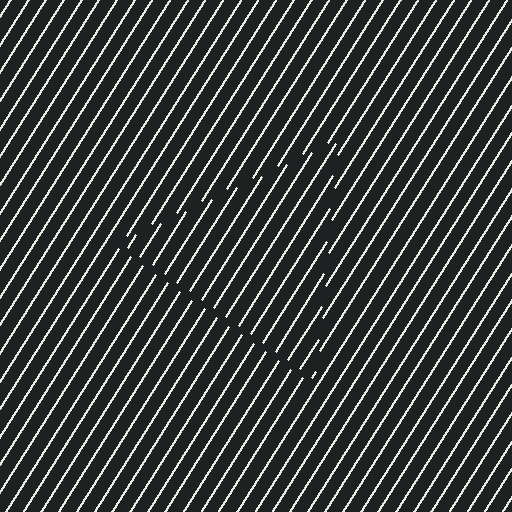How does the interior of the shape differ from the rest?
The interior of the shape contains the same grating, shifted by half a period — the contour is defined by the phase discontinuity where line-ends from the inner and outer gratings abut.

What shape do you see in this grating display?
An illusory triangle. The interior of the shape contains the same grating, shifted by half a period — the contour is defined by the phase discontinuity where line-ends from the inner and outer gratings abut.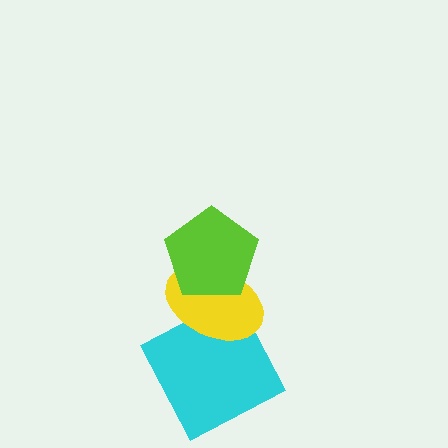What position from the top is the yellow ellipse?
The yellow ellipse is 2nd from the top.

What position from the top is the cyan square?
The cyan square is 3rd from the top.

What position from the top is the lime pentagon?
The lime pentagon is 1st from the top.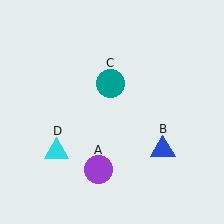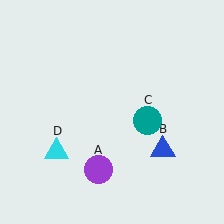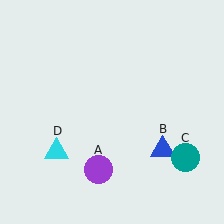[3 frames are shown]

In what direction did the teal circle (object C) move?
The teal circle (object C) moved down and to the right.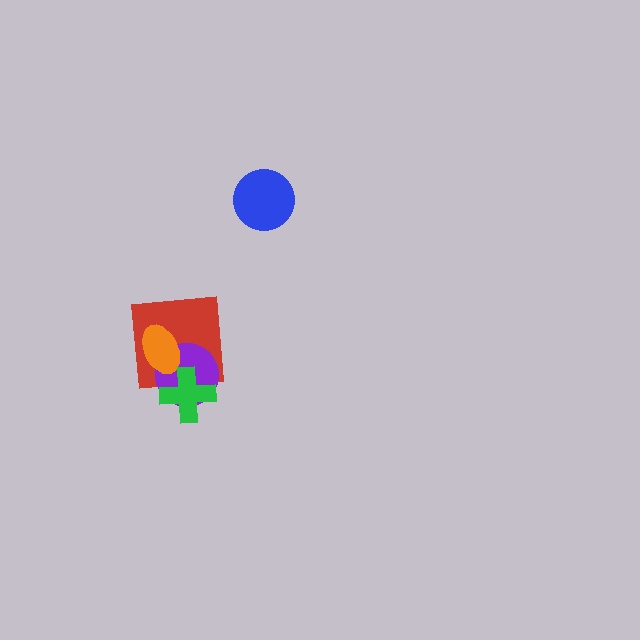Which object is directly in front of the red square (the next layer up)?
The purple circle is directly in front of the red square.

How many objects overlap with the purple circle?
3 objects overlap with the purple circle.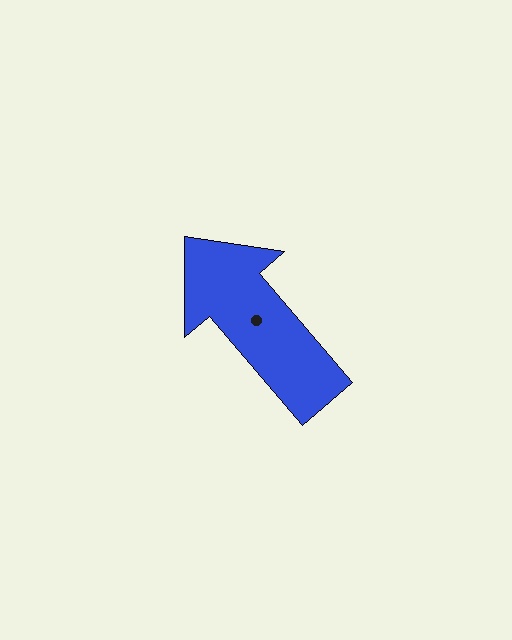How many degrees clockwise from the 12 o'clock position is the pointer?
Approximately 320 degrees.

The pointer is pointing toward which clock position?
Roughly 11 o'clock.